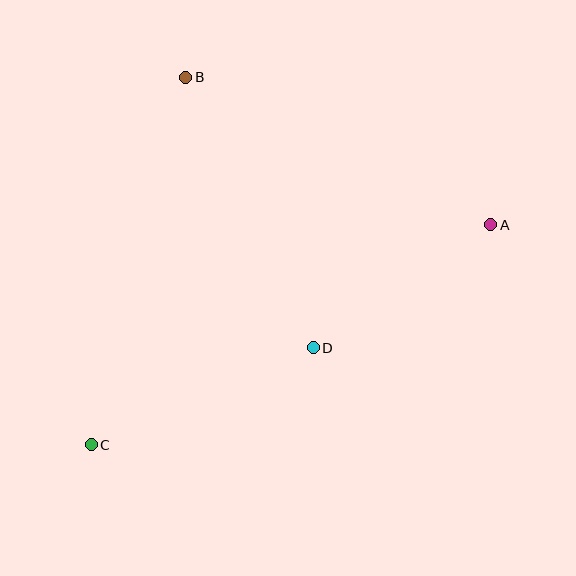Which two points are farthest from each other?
Points A and C are farthest from each other.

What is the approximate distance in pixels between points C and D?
The distance between C and D is approximately 242 pixels.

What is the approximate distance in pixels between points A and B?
The distance between A and B is approximately 339 pixels.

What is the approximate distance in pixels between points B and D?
The distance between B and D is approximately 299 pixels.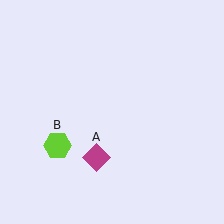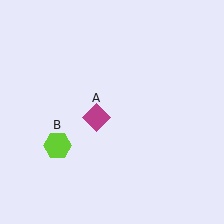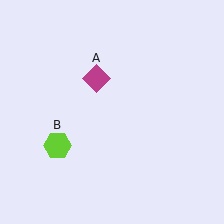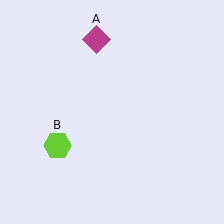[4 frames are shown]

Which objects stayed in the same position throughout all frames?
Lime hexagon (object B) remained stationary.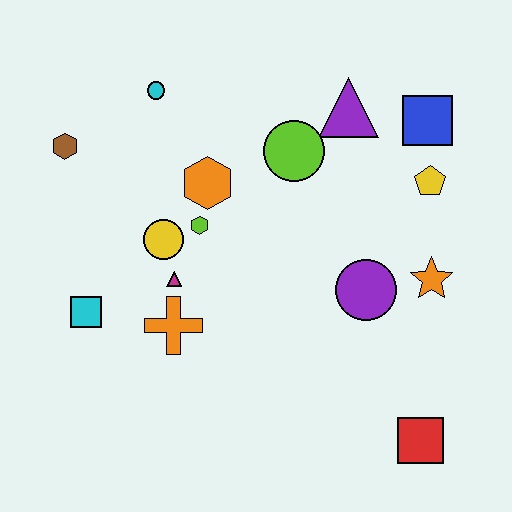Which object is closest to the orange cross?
The magenta triangle is closest to the orange cross.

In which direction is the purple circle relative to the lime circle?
The purple circle is below the lime circle.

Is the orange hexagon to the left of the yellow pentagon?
Yes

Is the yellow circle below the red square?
No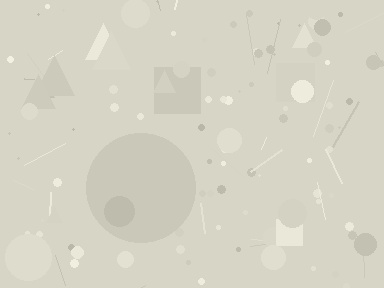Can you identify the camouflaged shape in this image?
The camouflaged shape is a circle.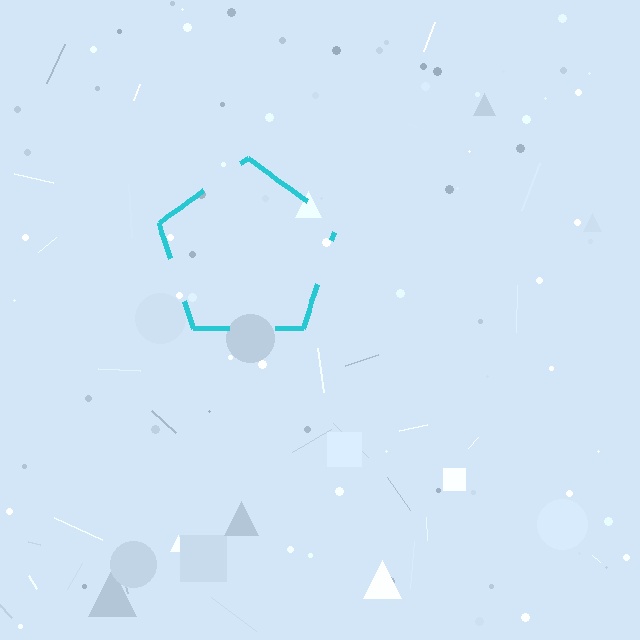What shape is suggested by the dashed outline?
The dashed outline suggests a pentagon.